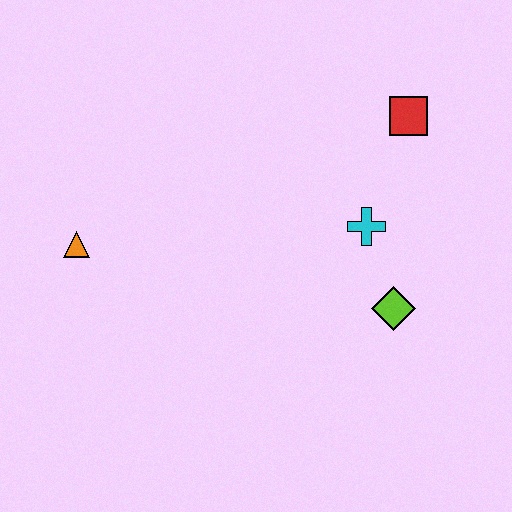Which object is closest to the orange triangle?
The cyan cross is closest to the orange triangle.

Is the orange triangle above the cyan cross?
No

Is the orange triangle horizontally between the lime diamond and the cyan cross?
No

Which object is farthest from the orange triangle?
The red square is farthest from the orange triangle.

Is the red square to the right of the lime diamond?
Yes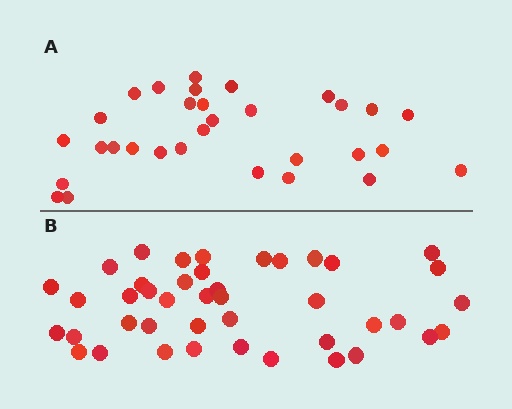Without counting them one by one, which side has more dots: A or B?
Region B (the bottom region) has more dots.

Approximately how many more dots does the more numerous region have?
Region B has roughly 12 or so more dots than region A.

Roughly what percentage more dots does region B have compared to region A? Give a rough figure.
About 35% more.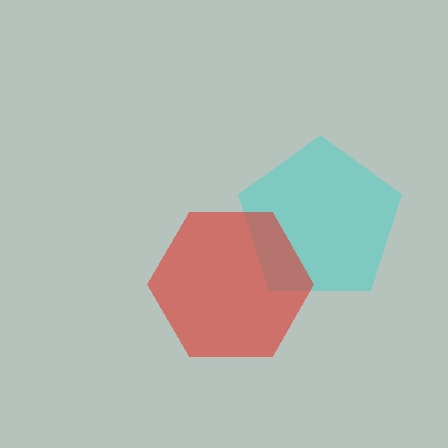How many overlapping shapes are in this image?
There are 2 overlapping shapes in the image.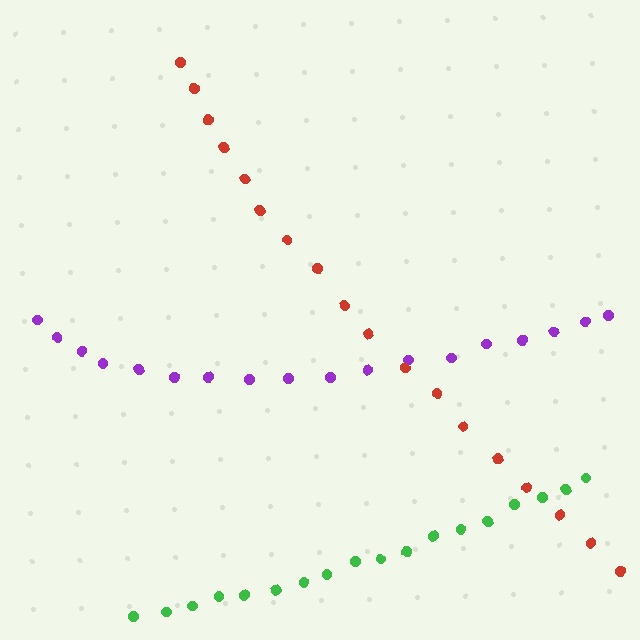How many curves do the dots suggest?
There are 3 distinct paths.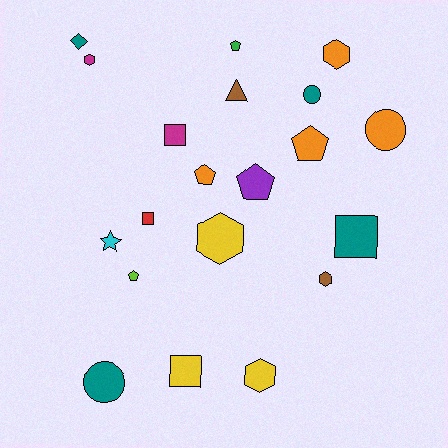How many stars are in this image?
There is 1 star.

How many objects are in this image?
There are 20 objects.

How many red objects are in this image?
There is 1 red object.